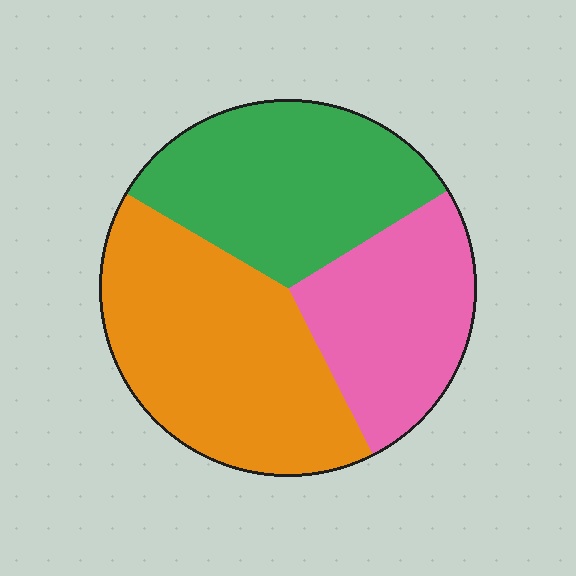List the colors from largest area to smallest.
From largest to smallest: orange, green, pink.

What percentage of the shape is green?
Green covers roughly 35% of the shape.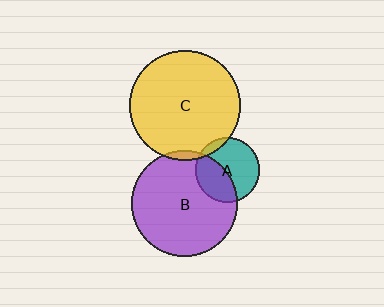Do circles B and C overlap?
Yes.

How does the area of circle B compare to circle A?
Approximately 2.7 times.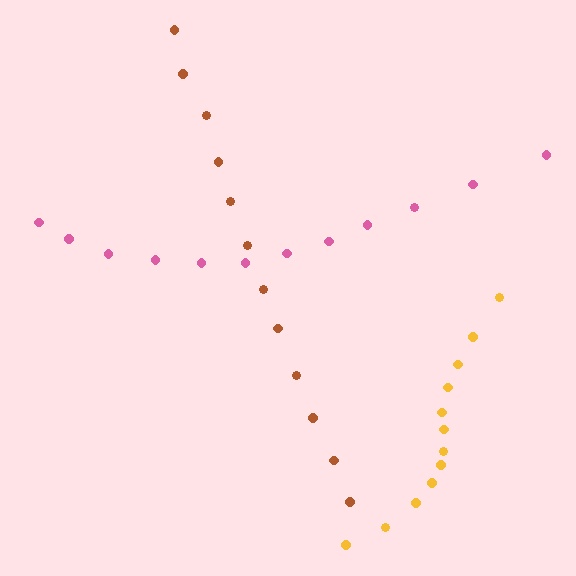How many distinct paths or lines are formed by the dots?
There are 3 distinct paths.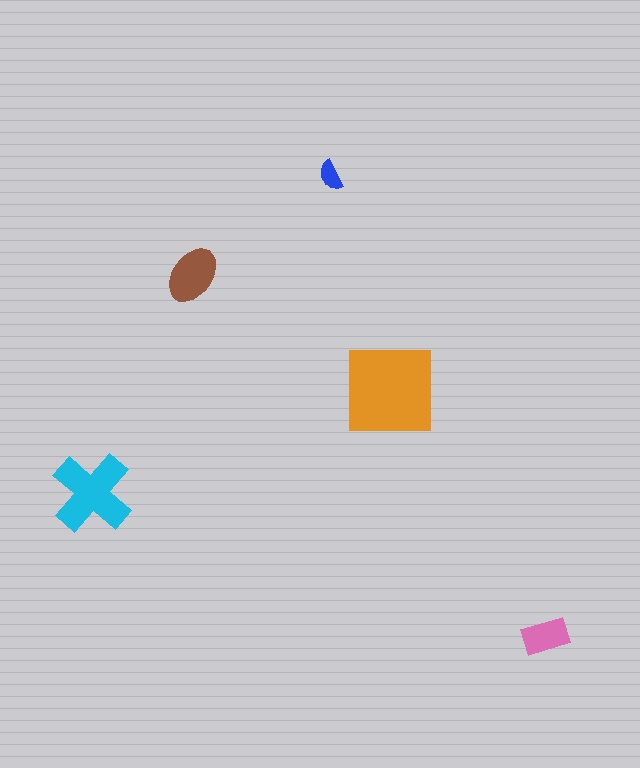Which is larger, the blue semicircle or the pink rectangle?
The pink rectangle.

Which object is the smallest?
The blue semicircle.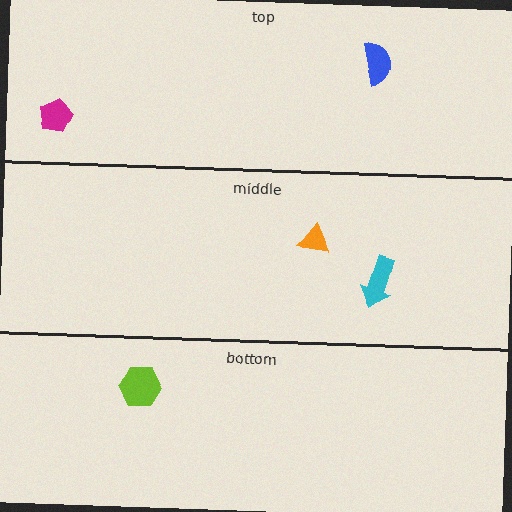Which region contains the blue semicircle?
The top region.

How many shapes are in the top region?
2.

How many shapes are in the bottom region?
1.